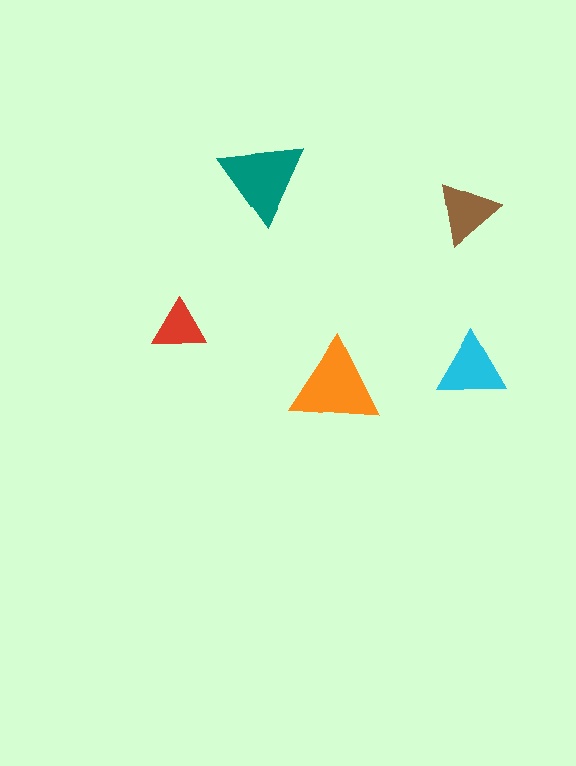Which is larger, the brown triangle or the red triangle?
The brown one.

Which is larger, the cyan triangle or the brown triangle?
The cyan one.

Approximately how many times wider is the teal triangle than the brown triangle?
About 1.5 times wider.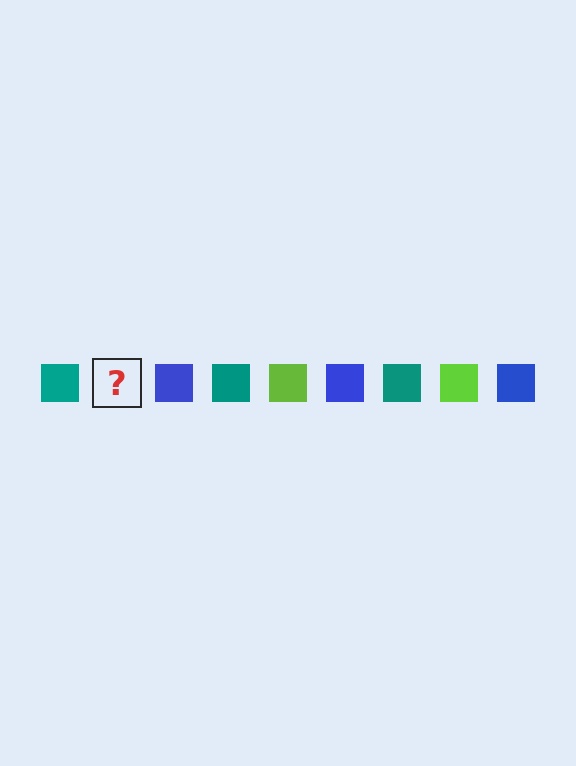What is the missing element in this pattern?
The missing element is a lime square.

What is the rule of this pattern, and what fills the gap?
The rule is that the pattern cycles through teal, lime, blue squares. The gap should be filled with a lime square.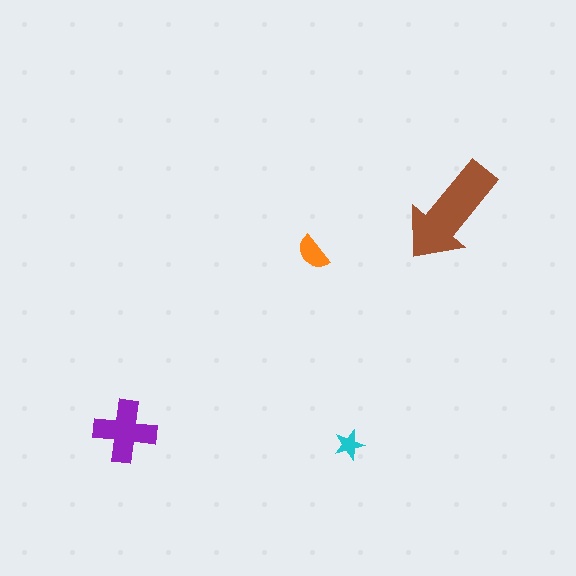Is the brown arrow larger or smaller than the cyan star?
Larger.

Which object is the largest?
The brown arrow.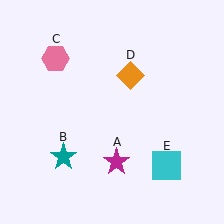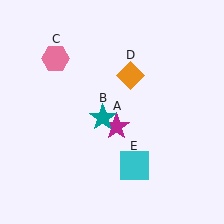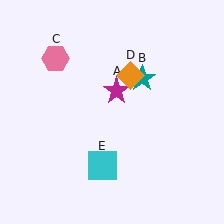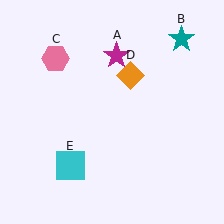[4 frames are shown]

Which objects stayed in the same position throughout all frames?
Pink hexagon (object C) and orange diamond (object D) remained stationary.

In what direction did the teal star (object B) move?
The teal star (object B) moved up and to the right.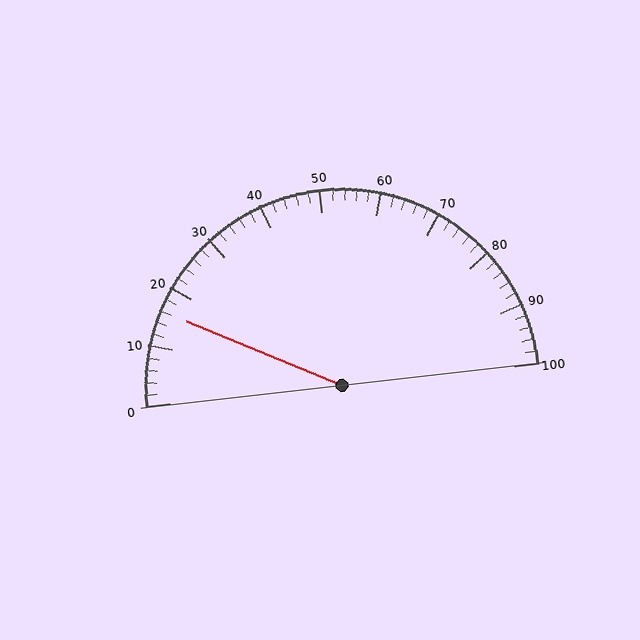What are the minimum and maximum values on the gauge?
The gauge ranges from 0 to 100.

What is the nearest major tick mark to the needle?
The nearest major tick mark is 20.